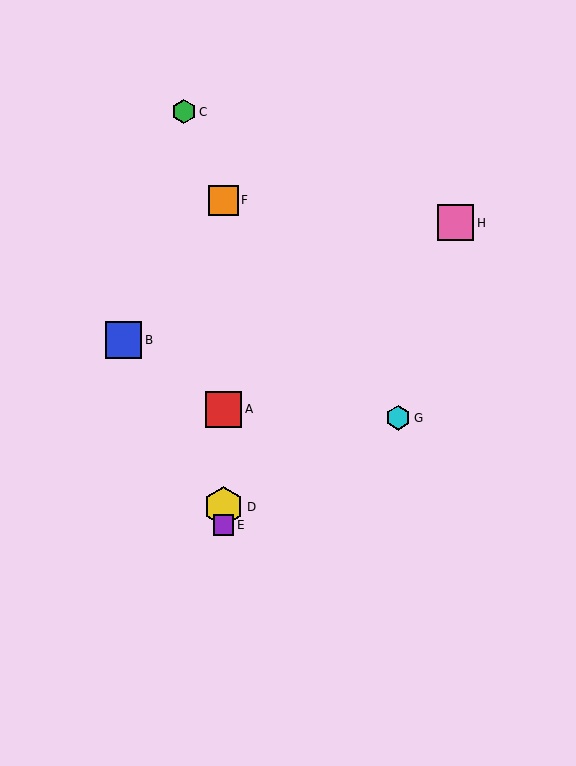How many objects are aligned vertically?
4 objects (A, D, E, F) are aligned vertically.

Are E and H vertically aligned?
No, E is at x≈223 and H is at x≈456.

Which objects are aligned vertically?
Objects A, D, E, F are aligned vertically.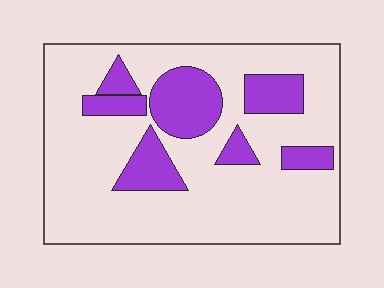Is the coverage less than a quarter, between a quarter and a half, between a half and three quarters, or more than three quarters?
Less than a quarter.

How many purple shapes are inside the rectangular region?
7.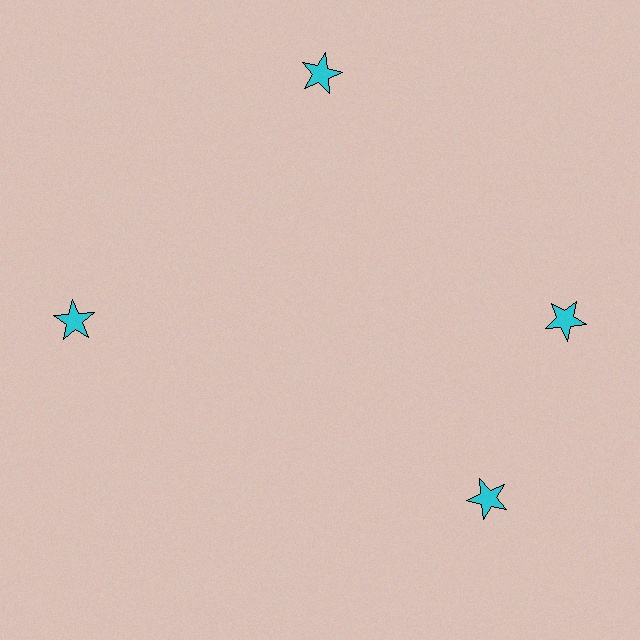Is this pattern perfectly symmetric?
No. The 4 cyan stars are arranged in a ring, but one element near the 6 o'clock position is rotated out of alignment along the ring, breaking the 4-fold rotational symmetry.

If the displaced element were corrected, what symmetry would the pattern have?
It would have 4-fold rotational symmetry — the pattern would map onto itself every 90 degrees.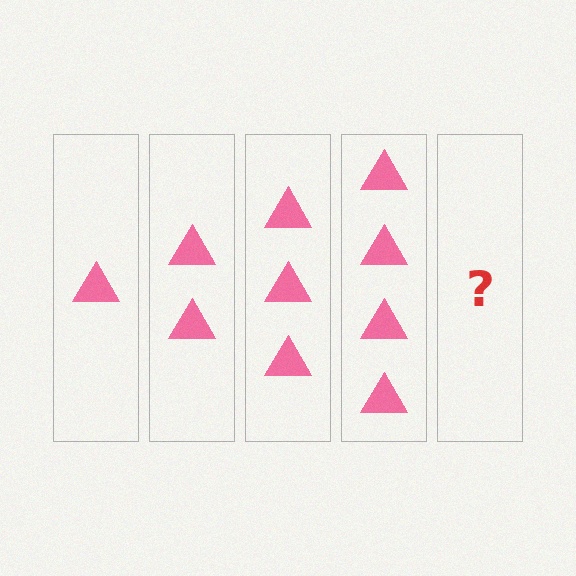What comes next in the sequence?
The next element should be 5 triangles.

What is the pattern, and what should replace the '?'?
The pattern is that each step adds one more triangle. The '?' should be 5 triangles.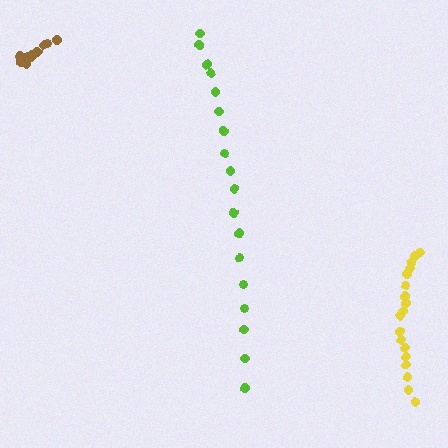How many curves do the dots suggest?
There are 3 distinct paths.